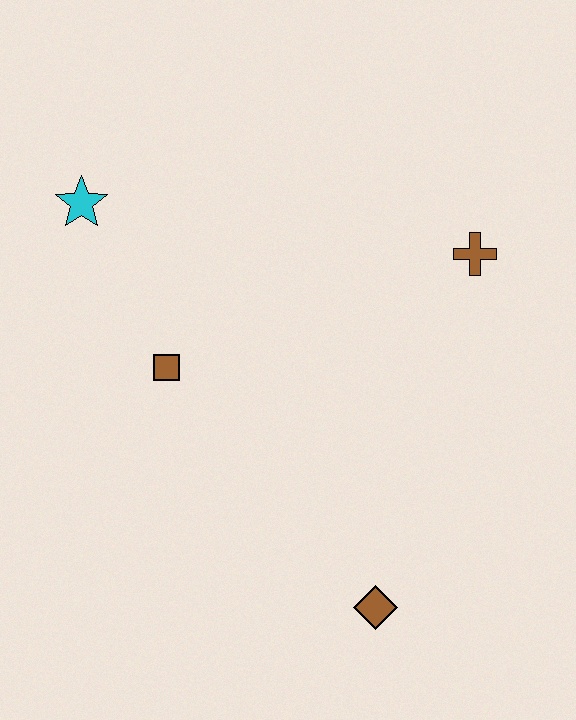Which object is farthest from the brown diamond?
The cyan star is farthest from the brown diamond.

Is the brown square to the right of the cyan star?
Yes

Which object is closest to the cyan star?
The brown square is closest to the cyan star.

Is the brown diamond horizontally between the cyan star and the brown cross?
Yes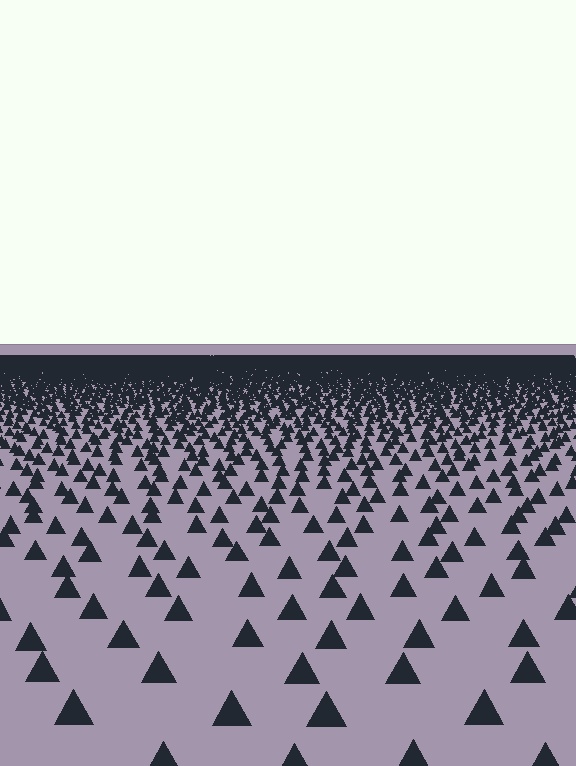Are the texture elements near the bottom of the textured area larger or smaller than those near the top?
Larger. Near the bottom, elements are closer to the viewer and appear at a bigger on-screen size.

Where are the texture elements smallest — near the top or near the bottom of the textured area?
Near the top.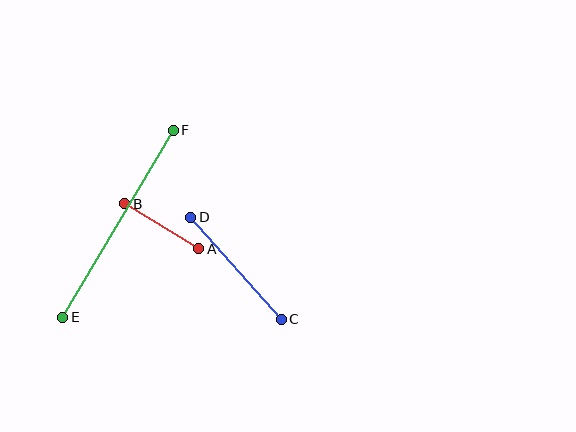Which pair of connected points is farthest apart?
Points E and F are farthest apart.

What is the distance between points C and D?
The distance is approximately 136 pixels.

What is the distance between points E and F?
The distance is approximately 217 pixels.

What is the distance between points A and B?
The distance is approximately 87 pixels.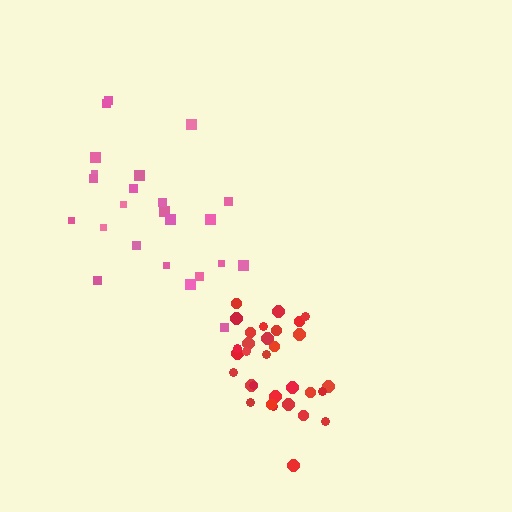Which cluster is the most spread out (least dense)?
Pink.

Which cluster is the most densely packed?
Red.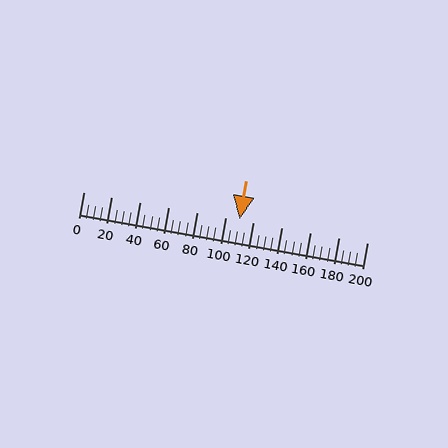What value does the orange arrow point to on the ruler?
The orange arrow points to approximately 110.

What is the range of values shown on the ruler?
The ruler shows values from 0 to 200.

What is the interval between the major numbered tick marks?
The major tick marks are spaced 20 units apart.